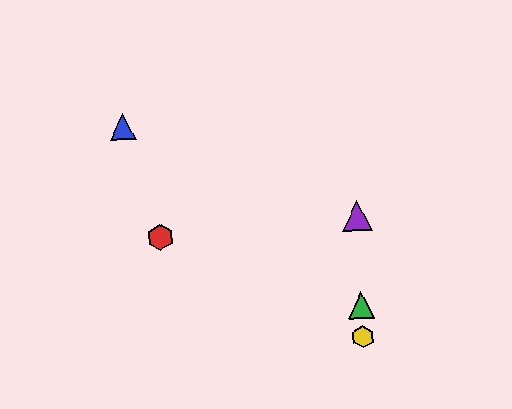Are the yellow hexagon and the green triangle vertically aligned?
Yes, both are at x≈363.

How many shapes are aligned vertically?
3 shapes (the green triangle, the yellow hexagon, the purple triangle) are aligned vertically.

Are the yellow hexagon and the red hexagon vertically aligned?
No, the yellow hexagon is at x≈363 and the red hexagon is at x≈160.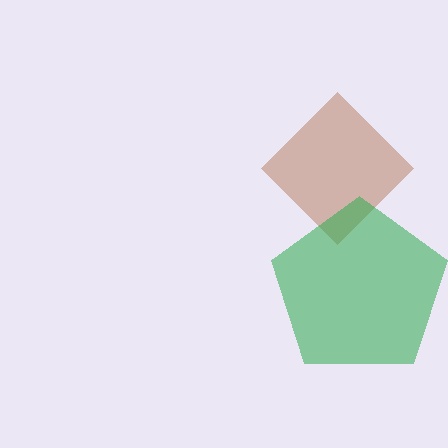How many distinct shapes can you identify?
There are 2 distinct shapes: a brown diamond, a green pentagon.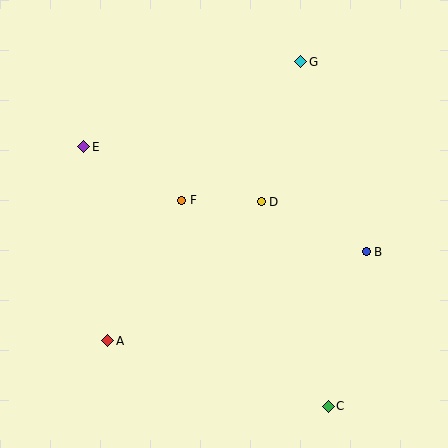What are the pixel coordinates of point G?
Point G is at (301, 62).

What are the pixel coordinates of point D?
Point D is at (261, 202).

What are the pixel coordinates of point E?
Point E is at (84, 147).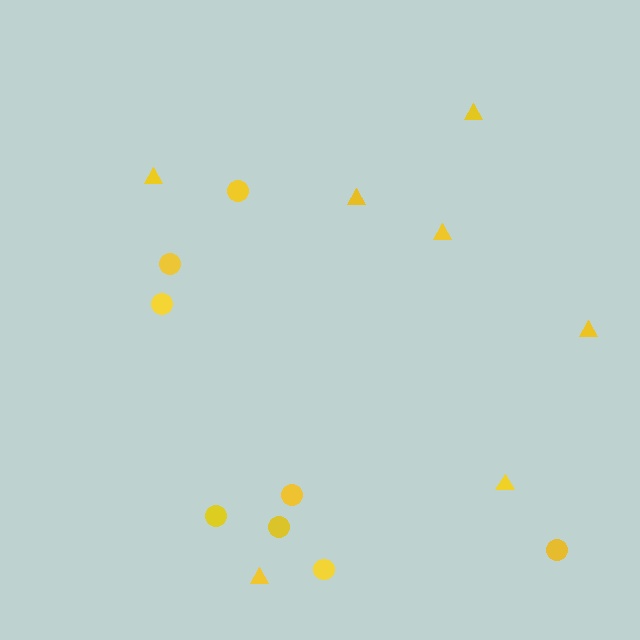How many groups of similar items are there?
There are 2 groups: one group of triangles (7) and one group of circles (8).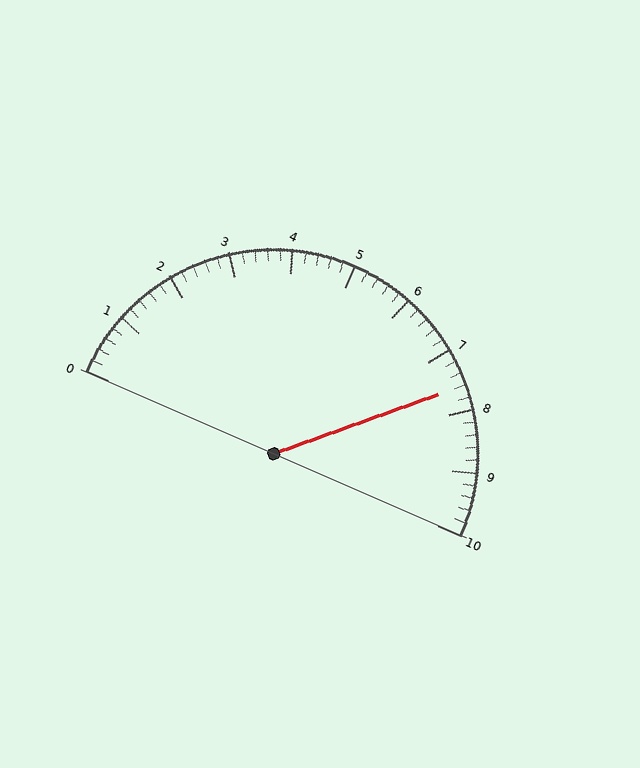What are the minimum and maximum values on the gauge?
The gauge ranges from 0 to 10.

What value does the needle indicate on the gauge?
The needle indicates approximately 7.6.